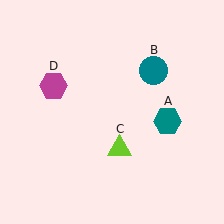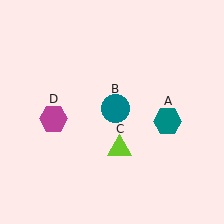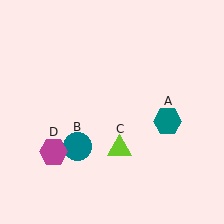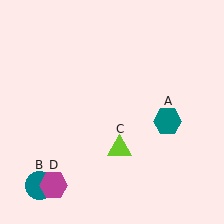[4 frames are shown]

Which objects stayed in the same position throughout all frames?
Teal hexagon (object A) and lime triangle (object C) remained stationary.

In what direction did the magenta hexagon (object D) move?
The magenta hexagon (object D) moved down.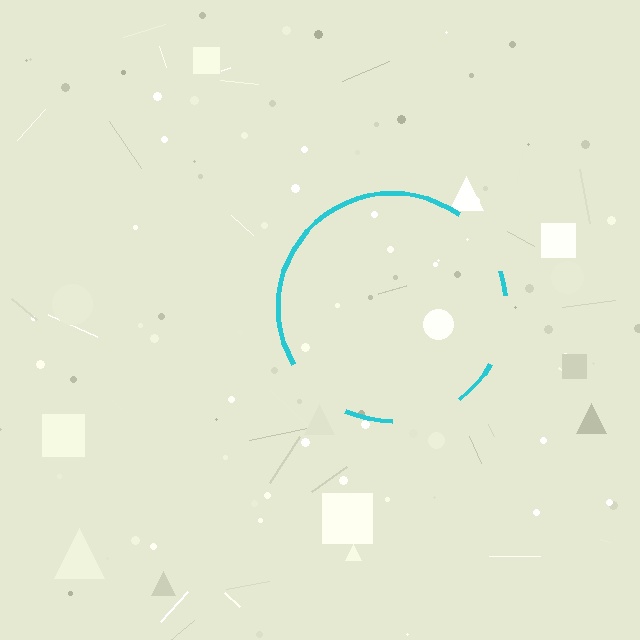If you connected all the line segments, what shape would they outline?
They would outline a circle.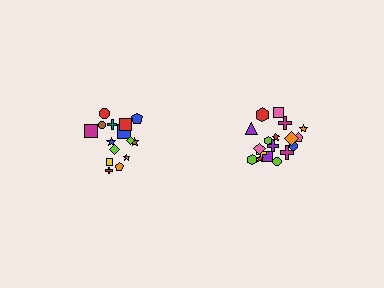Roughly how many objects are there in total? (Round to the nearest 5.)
Roughly 35 objects in total.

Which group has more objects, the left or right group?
The right group.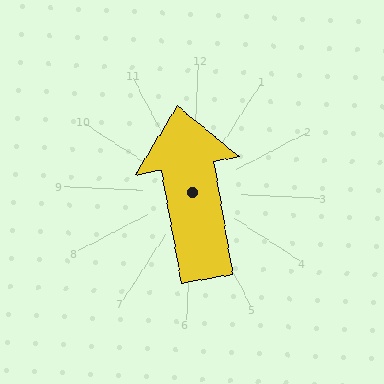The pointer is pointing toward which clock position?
Roughly 12 o'clock.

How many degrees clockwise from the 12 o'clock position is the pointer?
Approximately 348 degrees.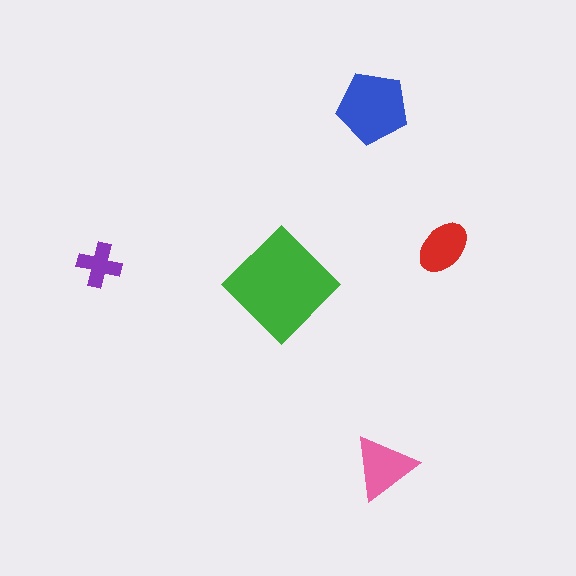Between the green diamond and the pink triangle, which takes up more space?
The green diamond.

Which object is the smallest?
The purple cross.